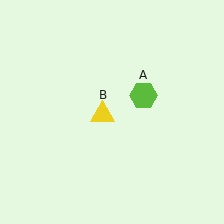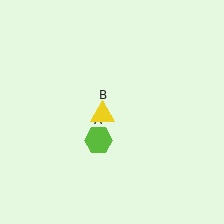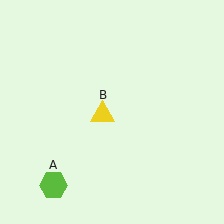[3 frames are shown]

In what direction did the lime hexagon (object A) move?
The lime hexagon (object A) moved down and to the left.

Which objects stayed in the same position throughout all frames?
Yellow triangle (object B) remained stationary.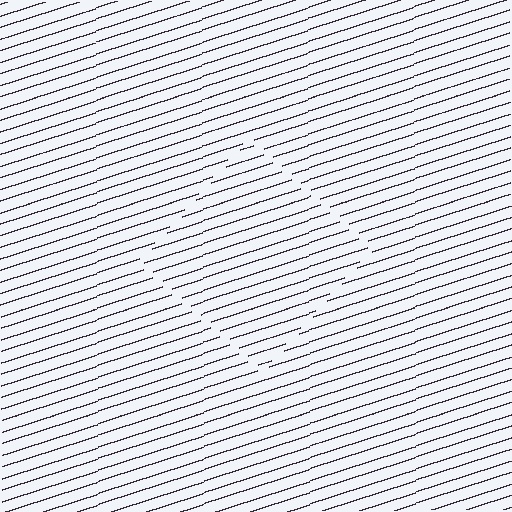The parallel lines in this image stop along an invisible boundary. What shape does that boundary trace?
An illusory square. The interior of the shape contains the same grating, shifted by half a period — the contour is defined by the phase discontinuity where line-ends from the inner and outer gratings abut.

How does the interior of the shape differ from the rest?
The interior of the shape contains the same grating, shifted by half a period — the contour is defined by the phase discontinuity where line-ends from the inner and outer gratings abut.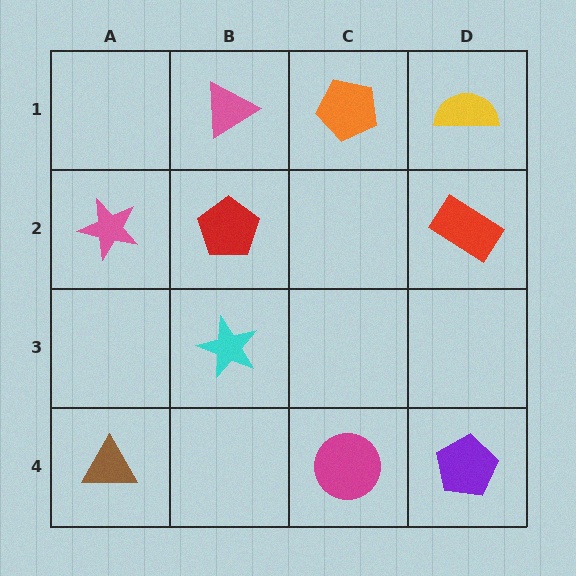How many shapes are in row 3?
1 shape.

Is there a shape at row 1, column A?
No, that cell is empty.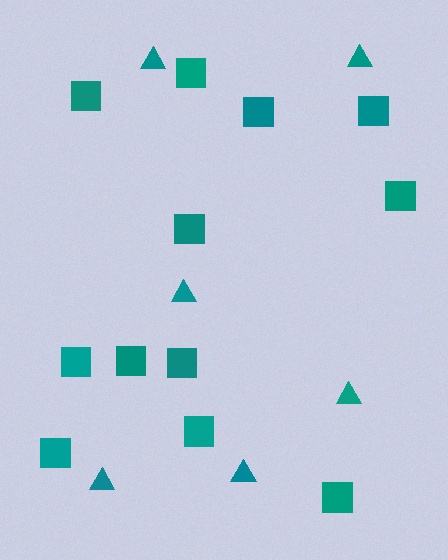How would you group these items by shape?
There are 2 groups: one group of squares (12) and one group of triangles (6).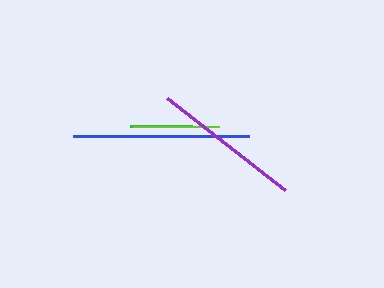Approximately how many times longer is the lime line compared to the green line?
The lime line is approximately 1.4 times the length of the green line.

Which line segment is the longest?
The blue line is the longest at approximately 176 pixels.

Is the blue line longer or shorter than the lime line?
The blue line is longer than the lime line.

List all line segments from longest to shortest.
From longest to shortest: blue, purple, lime, green.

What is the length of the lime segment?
The lime segment is approximately 86 pixels long.